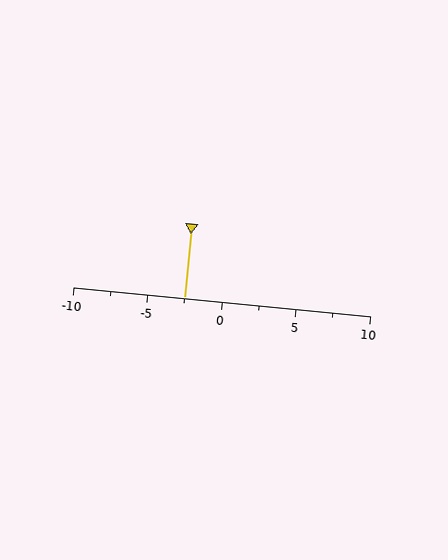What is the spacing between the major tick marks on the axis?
The major ticks are spaced 5 apart.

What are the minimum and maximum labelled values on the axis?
The axis runs from -10 to 10.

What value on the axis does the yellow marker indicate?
The marker indicates approximately -2.5.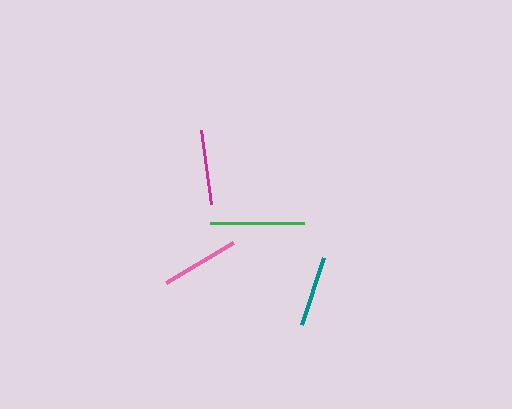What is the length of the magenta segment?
The magenta segment is approximately 74 pixels long.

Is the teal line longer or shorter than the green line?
The green line is longer than the teal line.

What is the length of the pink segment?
The pink segment is approximately 78 pixels long.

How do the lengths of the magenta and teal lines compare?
The magenta and teal lines are approximately the same length.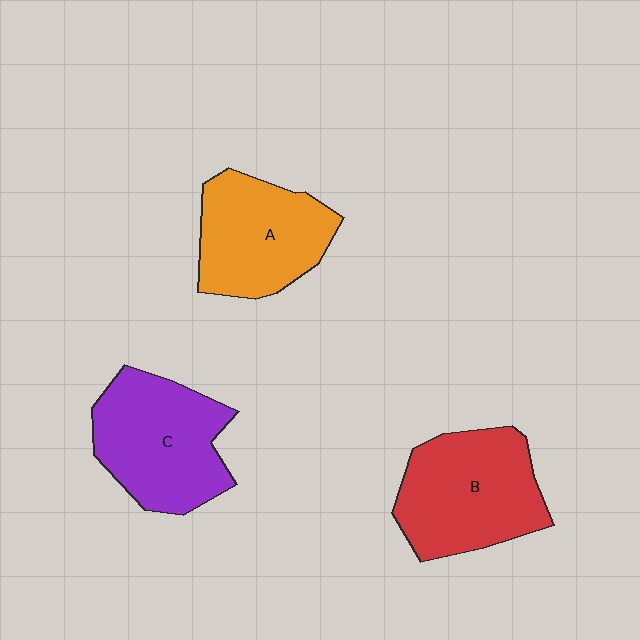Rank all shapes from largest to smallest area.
From largest to smallest: B (red), C (purple), A (orange).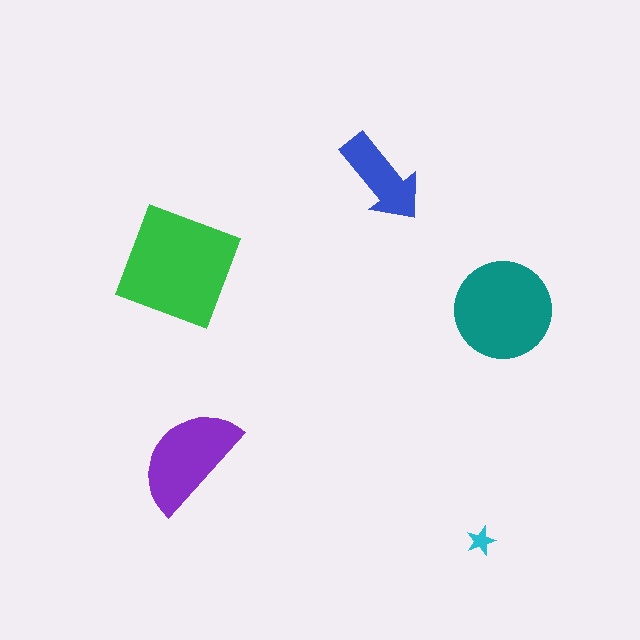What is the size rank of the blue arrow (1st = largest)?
4th.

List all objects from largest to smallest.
The green square, the teal circle, the purple semicircle, the blue arrow, the cyan star.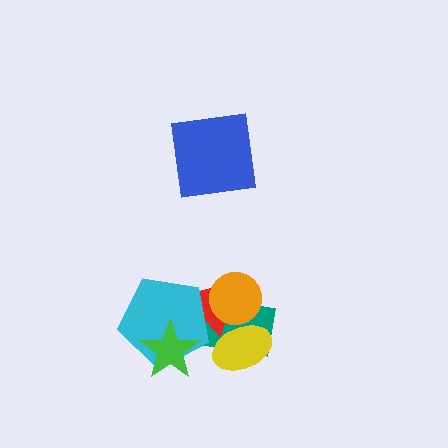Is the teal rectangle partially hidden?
Yes, it is partially covered by another shape.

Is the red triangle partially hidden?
Yes, it is partially covered by another shape.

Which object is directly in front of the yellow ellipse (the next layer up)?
The red triangle is directly in front of the yellow ellipse.